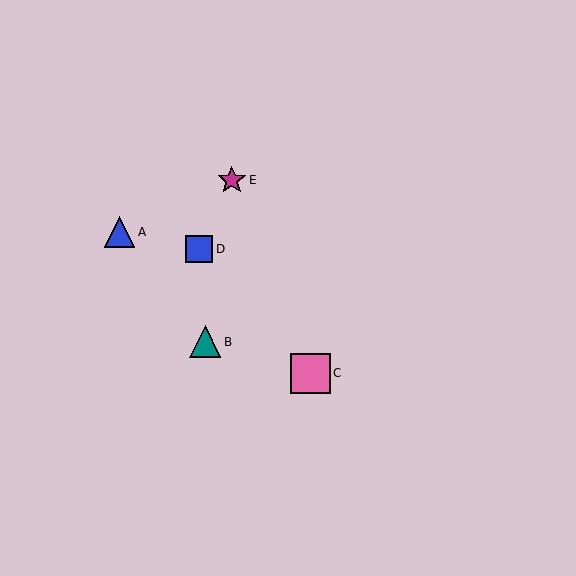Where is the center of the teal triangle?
The center of the teal triangle is at (205, 342).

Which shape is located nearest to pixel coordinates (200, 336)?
The teal triangle (labeled B) at (205, 342) is nearest to that location.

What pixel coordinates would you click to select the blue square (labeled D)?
Click at (199, 249) to select the blue square D.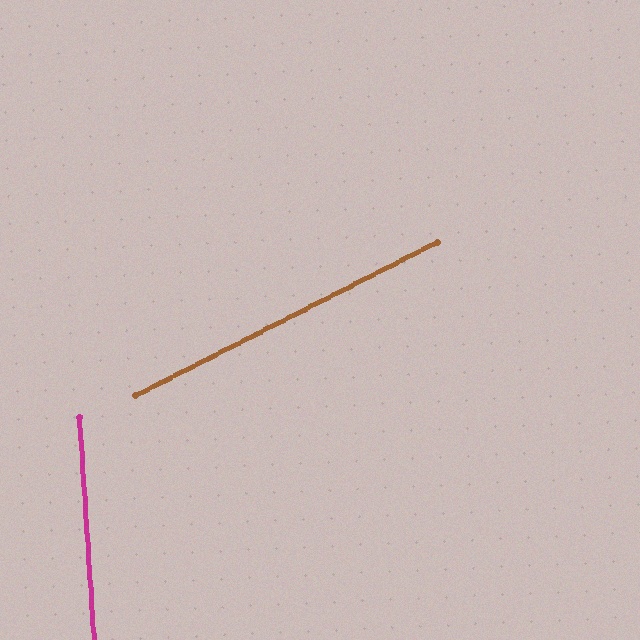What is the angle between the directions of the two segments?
Approximately 67 degrees.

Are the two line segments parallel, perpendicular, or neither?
Neither parallel nor perpendicular — they differ by about 67°.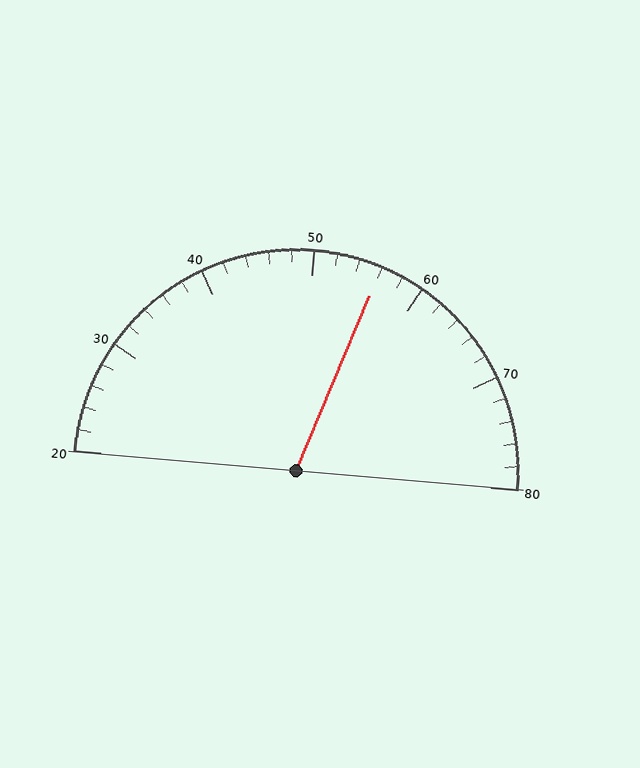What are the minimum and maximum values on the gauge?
The gauge ranges from 20 to 80.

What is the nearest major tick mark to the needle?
The nearest major tick mark is 60.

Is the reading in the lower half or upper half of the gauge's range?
The reading is in the upper half of the range (20 to 80).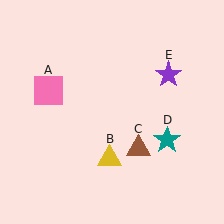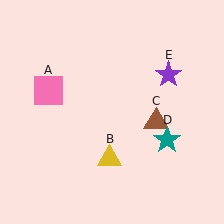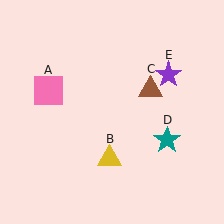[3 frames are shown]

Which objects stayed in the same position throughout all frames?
Pink square (object A) and yellow triangle (object B) and teal star (object D) and purple star (object E) remained stationary.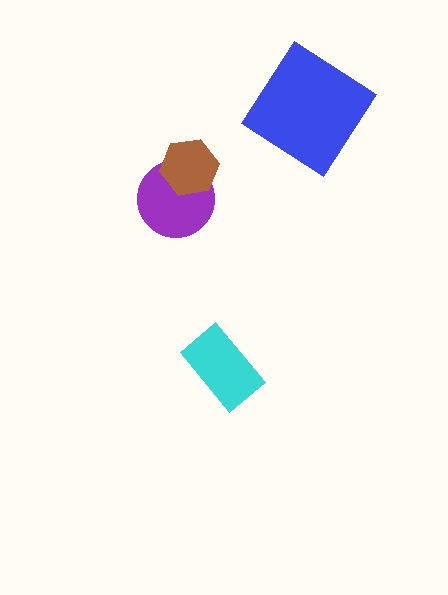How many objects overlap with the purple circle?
1 object overlaps with the purple circle.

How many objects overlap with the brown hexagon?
1 object overlaps with the brown hexagon.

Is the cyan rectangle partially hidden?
No, no other shape covers it.